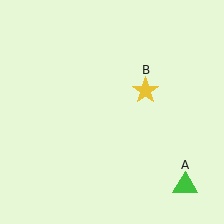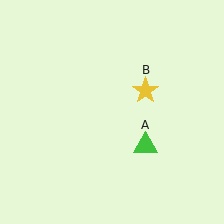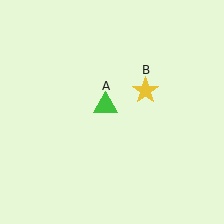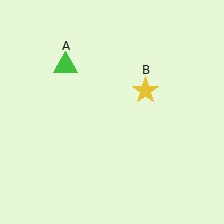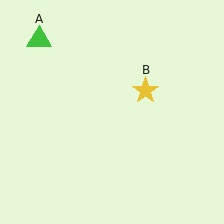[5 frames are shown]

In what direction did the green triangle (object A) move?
The green triangle (object A) moved up and to the left.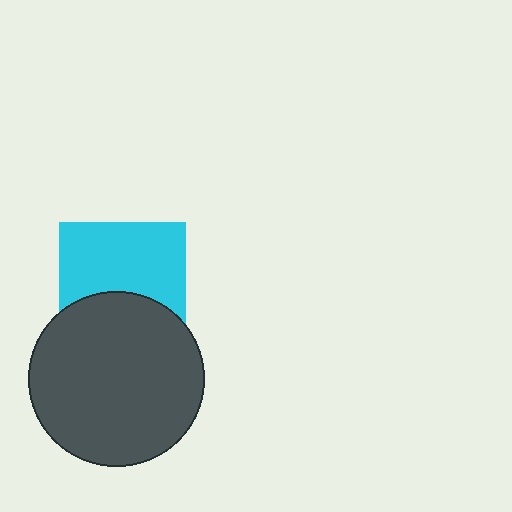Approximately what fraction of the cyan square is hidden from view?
Roughly 39% of the cyan square is hidden behind the dark gray circle.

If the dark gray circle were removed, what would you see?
You would see the complete cyan square.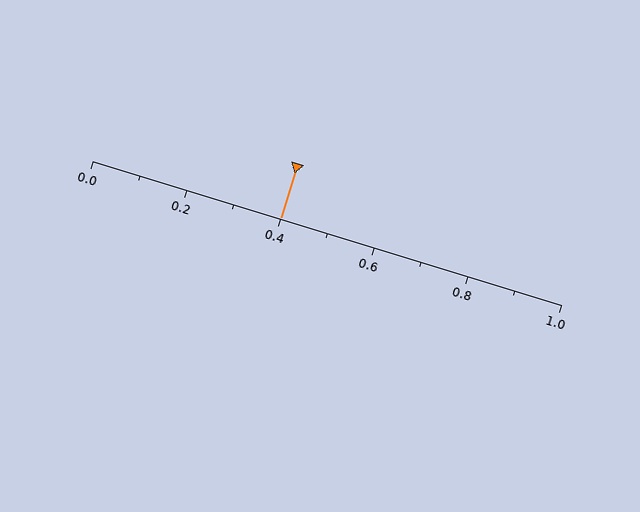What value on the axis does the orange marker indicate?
The marker indicates approximately 0.4.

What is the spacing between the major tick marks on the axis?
The major ticks are spaced 0.2 apart.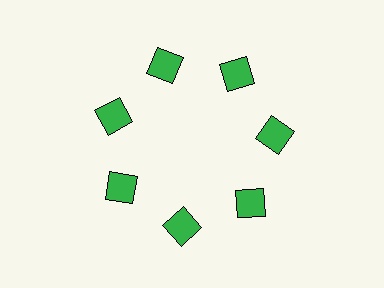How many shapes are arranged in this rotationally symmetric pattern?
There are 7 shapes, arranged in 7 groups of 1.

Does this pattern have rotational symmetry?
Yes, this pattern has 7-fold rotational symmetry. It looks the same after rotating 51 degrees around the center.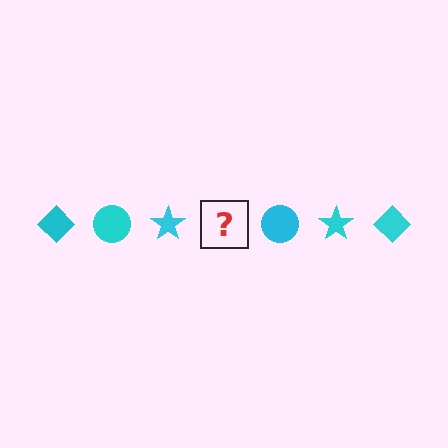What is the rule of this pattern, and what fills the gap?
The rule is that the pattern cycles through diamond, circle, star shapes in cyan. The gap should be filled with a cyan diamond.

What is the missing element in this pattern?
The missing element is a cyan diamond.